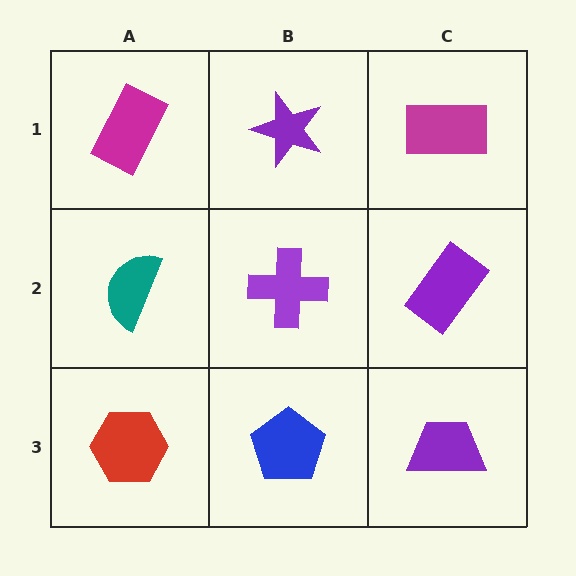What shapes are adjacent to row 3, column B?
A purple cross (row 2, column B), a red hexagon (row 3, column A), a purple trapezoid (row 3, column C).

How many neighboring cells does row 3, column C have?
2.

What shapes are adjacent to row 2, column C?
A magenta rectangle (row 1, column C), a purple trapezoid (row 3, column C), a purple cross (row 2, column B).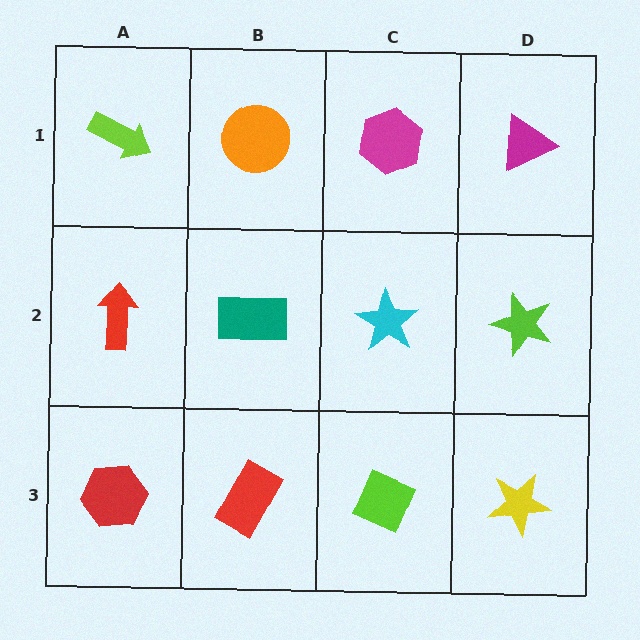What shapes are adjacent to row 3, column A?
A red arrow (row 2, column A), a red rectangle (row 3, column B).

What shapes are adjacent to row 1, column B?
A teal rectangle (row 2, column B), a lime arrow (row 1, column A), a magenta hexagon (row 1, column C).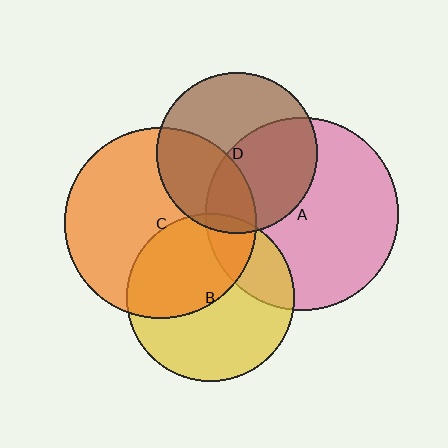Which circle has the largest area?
Circle A (pink).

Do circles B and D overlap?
Yes.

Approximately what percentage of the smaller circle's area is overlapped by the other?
Approximately 5%.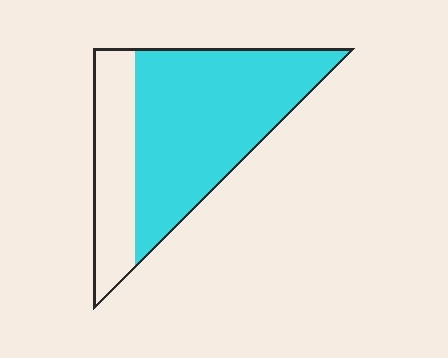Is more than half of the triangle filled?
Yes.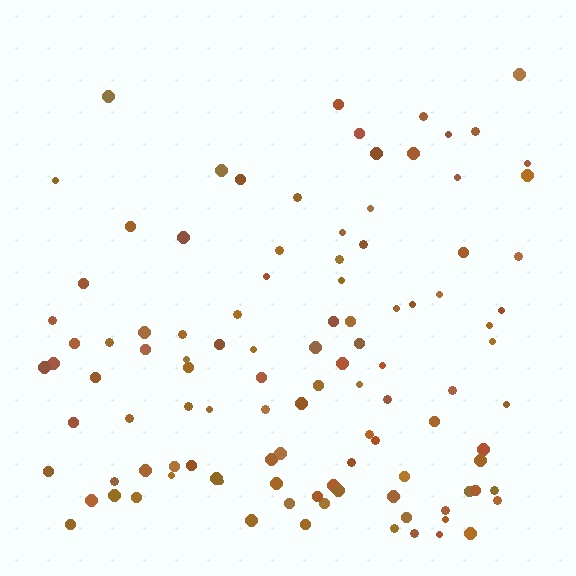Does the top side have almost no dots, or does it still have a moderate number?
Still a moderate number, just noticeably fewer than the bottom.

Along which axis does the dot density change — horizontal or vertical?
Vertical.